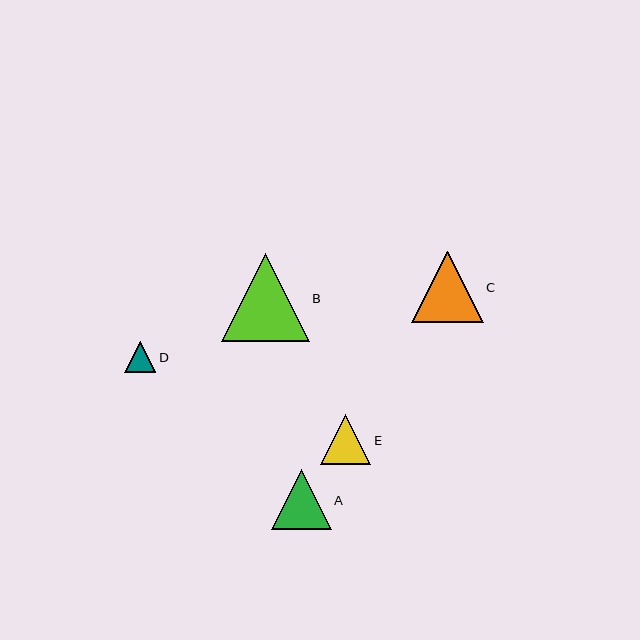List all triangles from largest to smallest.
From largest to smallest: B, C, A, E, D.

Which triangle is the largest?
Triangle B is the largest with a size of approximately 88 pixels.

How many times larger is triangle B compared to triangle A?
Triangle B is approximately 1.5 times the size of triangle A.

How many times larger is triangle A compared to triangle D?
Triangle A is approximately 1.9 times the size of triangle D.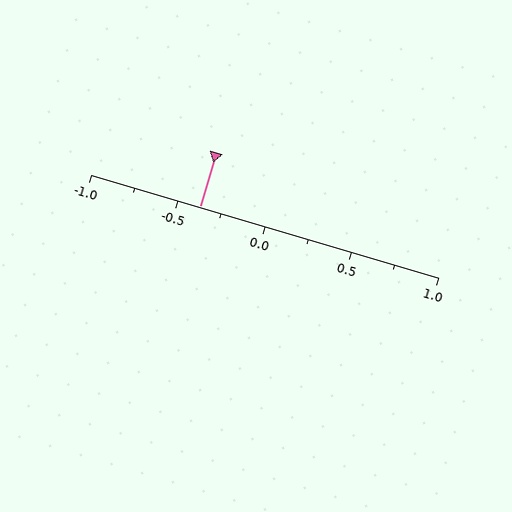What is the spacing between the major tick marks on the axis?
The major ticks are spaced 0.5 apart.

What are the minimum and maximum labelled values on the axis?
The axis runs from -1.0 to 1.0.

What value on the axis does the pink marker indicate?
The marker indicates approximately -0.38.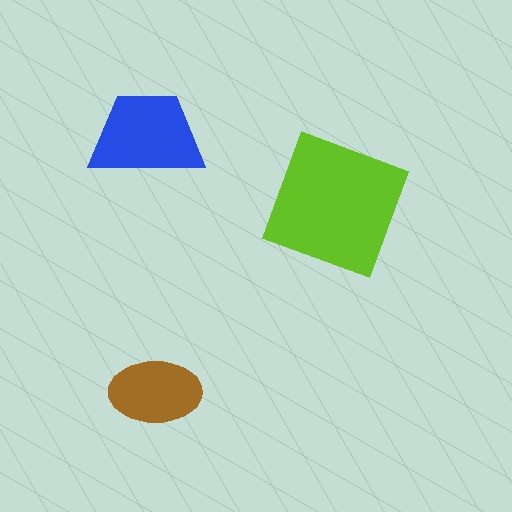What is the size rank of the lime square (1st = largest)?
1st.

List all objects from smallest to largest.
The brown ellipse, the blue trapezoid, the lime square.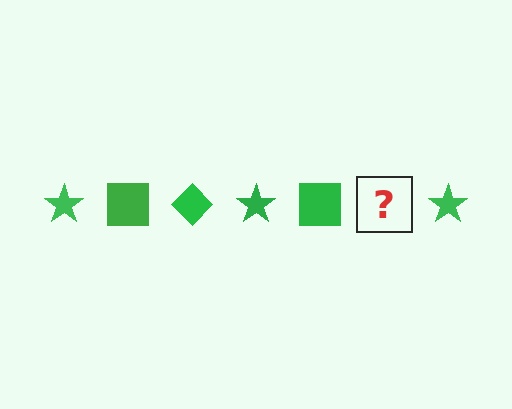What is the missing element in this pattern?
The missing element is a green diamond.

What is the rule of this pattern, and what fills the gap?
The rule is that the pattern cycles through star, square, diamond shapes in green. The gap should be filled with a green diamond.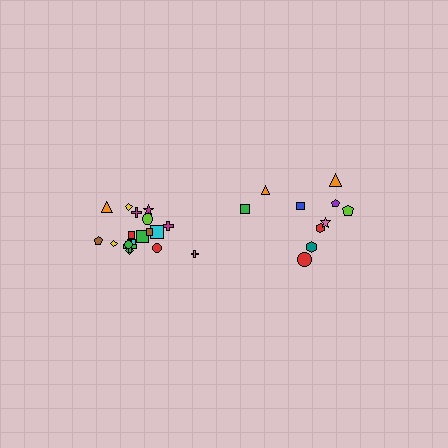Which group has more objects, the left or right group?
The left group.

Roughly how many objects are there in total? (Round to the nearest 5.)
Roughly 30 objects in total.